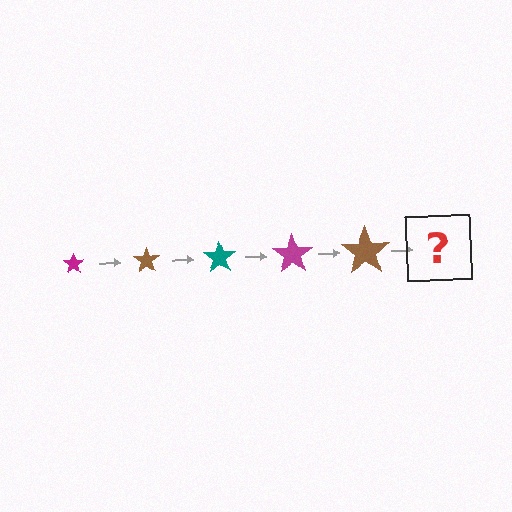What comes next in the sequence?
The next element should be a teal star, larger than the previous one.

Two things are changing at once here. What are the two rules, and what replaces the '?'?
The two rules are that the star grows larger each step and the color cycles through magenta, brown, and teal. The '?' should be a teal star, larger than the previous one.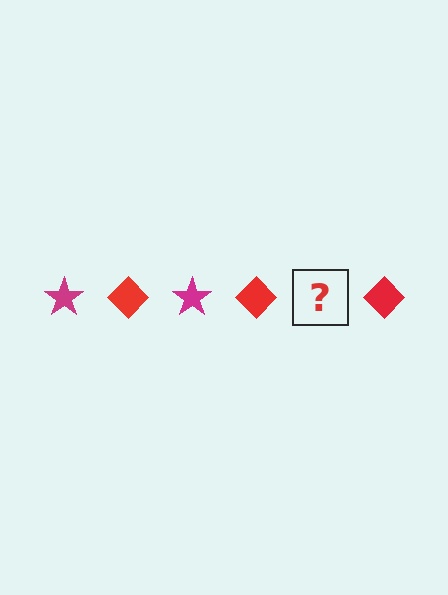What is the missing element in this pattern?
The missing element is a magenta star.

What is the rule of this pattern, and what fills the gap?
The rule is that the pattern alternates between magenta star and red diamond. The gap should be filled with a magenta star.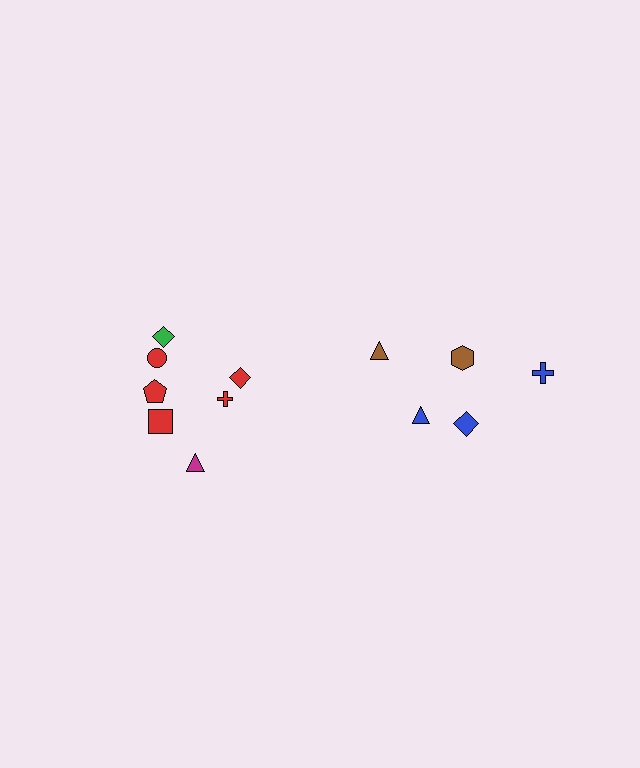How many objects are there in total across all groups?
There are 12 objects.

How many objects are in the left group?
There are 7 objects.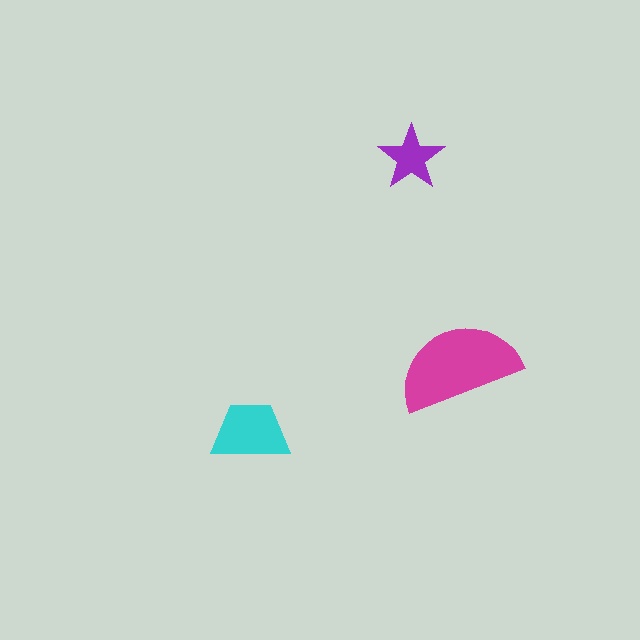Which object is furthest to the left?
The cyan trapezoid is leftmost.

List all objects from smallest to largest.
The purple star, the cyan trapezoid, the magenta semicircle.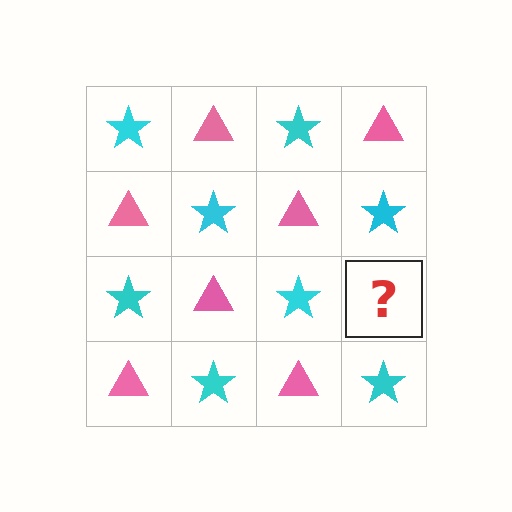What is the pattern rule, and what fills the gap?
The rule is that it alternates cyan star and pink triangle in a checkerboard pattern. The gap should be filled with a pink triangle.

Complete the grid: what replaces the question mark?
The question mark should be replaced with a pink triangle.